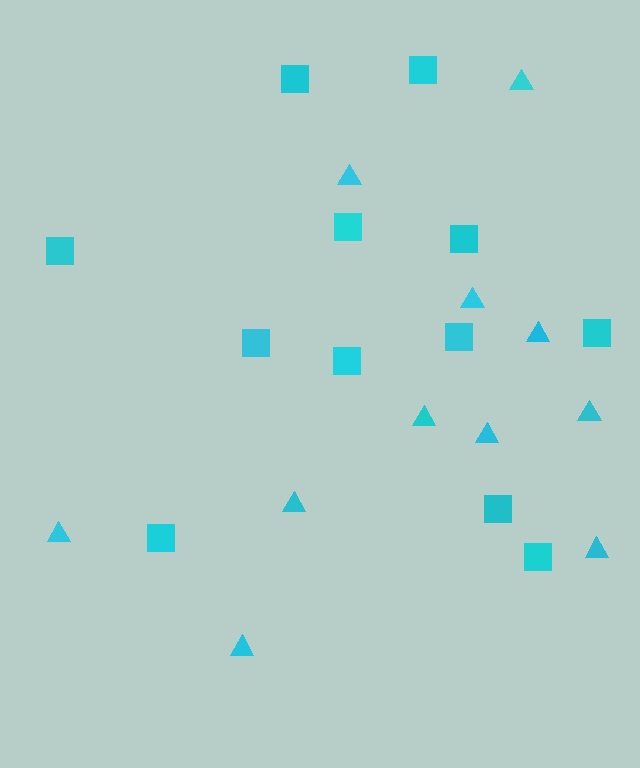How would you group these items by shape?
There are 2 groups: one group of triangles (11) and one group of squares (12).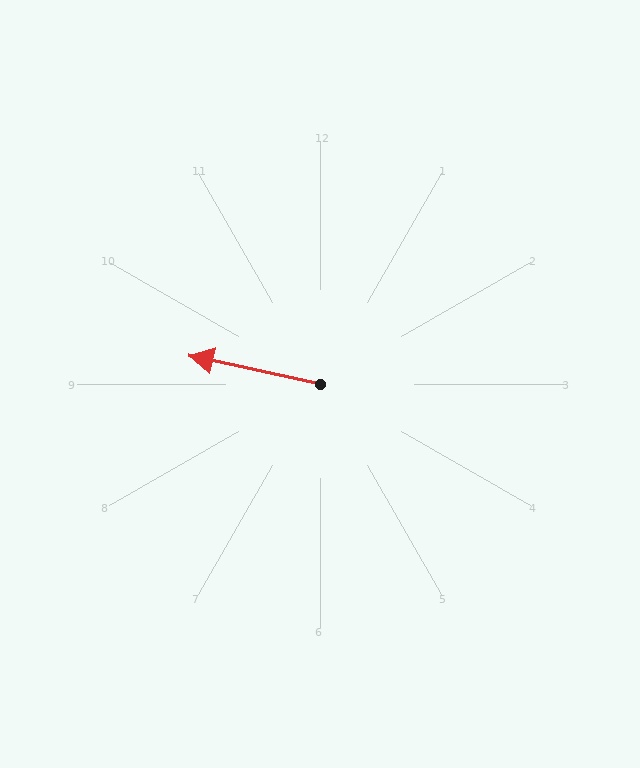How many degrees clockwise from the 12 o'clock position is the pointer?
Approximately 282 degrees.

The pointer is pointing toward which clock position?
Roughly 9 o'clock.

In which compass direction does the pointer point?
West.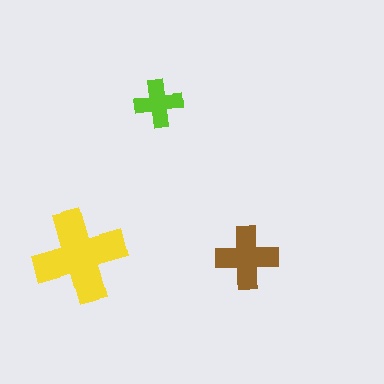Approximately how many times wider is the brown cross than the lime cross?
About 1.5 times wider.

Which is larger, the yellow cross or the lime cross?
The yellow one.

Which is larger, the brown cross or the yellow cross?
The yellow one.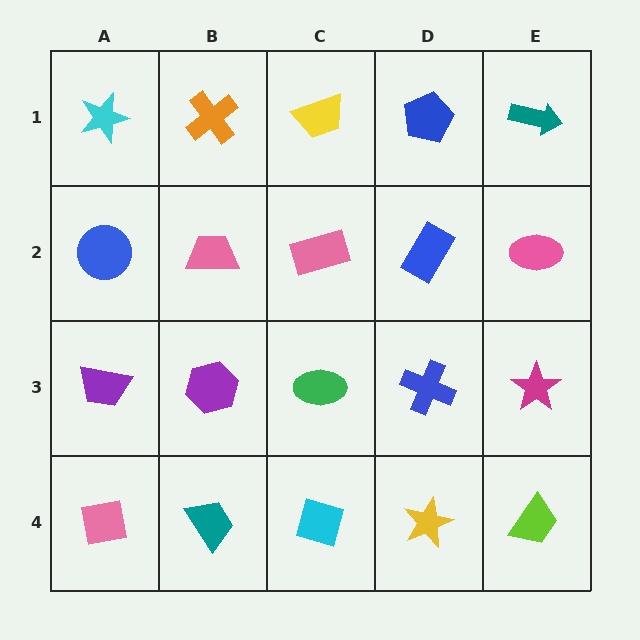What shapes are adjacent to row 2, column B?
An orange cross (row 1, column B), a purple hexagon (row 3, column B), a blue circle (row 2, column A), a pink rectangle (row 2, column C).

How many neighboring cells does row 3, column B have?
4.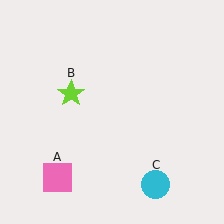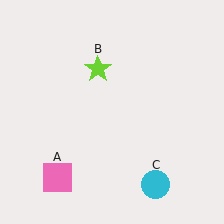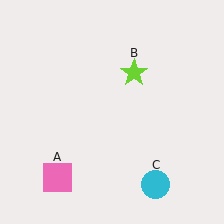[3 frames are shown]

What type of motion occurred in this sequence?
The lime star (object B) rotated clockwise around the center of the scene.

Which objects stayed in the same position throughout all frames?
Pink square (object A) and cyan circle (object C) remained stationary.